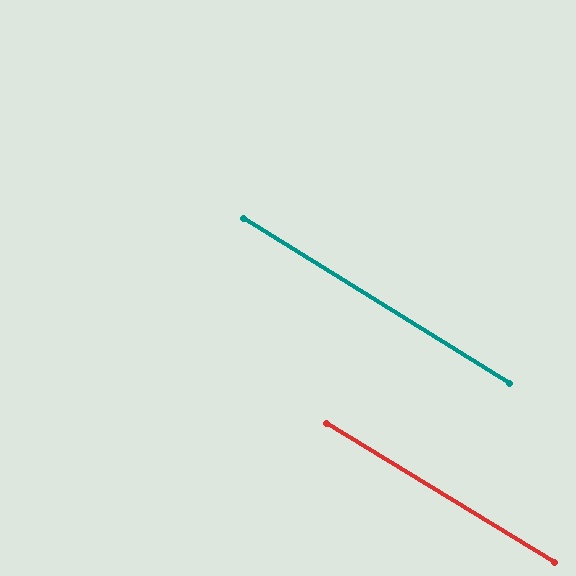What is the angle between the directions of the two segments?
Approximately 0 degrees.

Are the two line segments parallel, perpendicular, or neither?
Parallel — their directions differ by only 0.3°.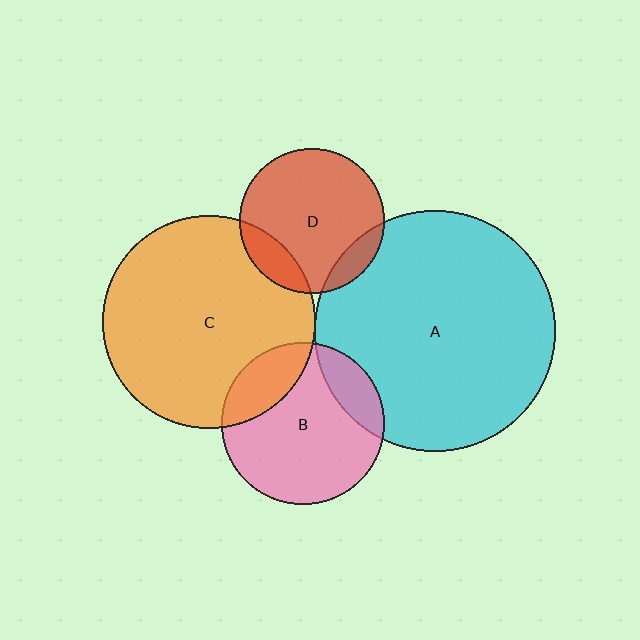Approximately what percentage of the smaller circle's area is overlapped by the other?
Approximately 15%.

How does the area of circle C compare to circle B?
Approximately 1.7 times.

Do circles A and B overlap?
Yes.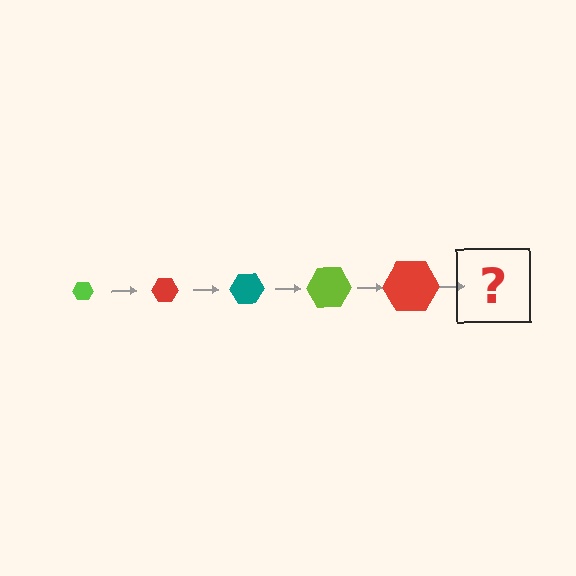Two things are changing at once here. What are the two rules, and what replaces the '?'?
The two rules are that the hexagon grows larger each step and the color cycles through lime, red, and teal. The '?' should be a teal hexagon, larger than the previous one.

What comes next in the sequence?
The next element should be a teal hexagon, larger than the previous one.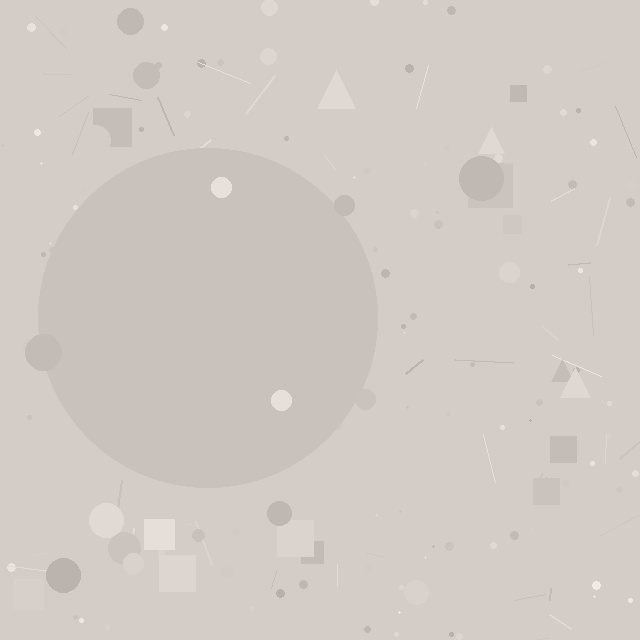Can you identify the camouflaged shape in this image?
The camouflaged shape is a circle.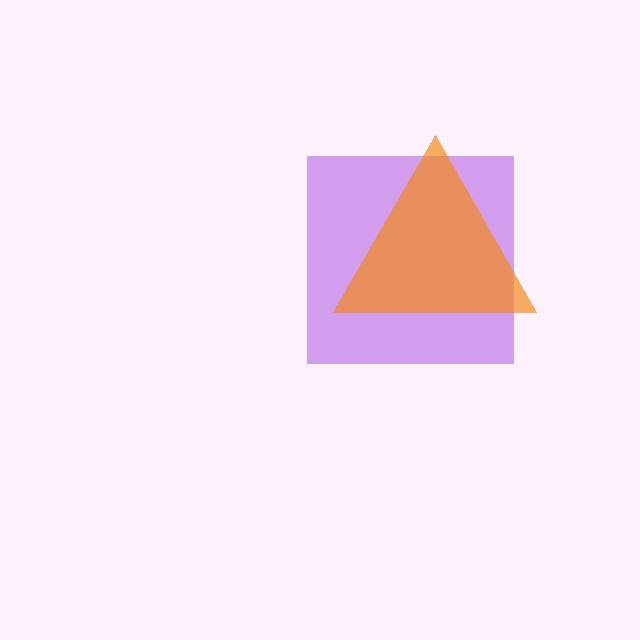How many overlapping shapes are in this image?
There are 2 overlapping shapes in the image.